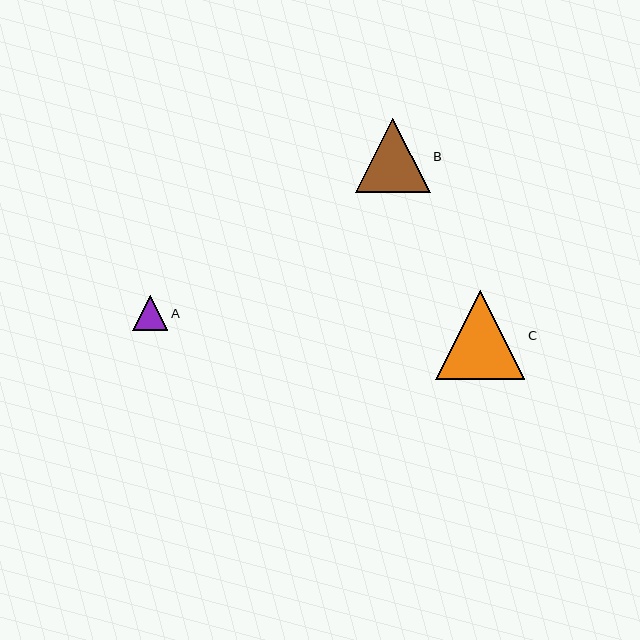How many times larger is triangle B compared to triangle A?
Triangle B is approximately 2.1 times the size of triangle A.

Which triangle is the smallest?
Triangle A is the smallest with a size of approximately 35 pixels.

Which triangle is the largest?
Triangle C is the largest with a size of approximately 89 pixels.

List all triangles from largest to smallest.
From largest to smallest: C, B, A.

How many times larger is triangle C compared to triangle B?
Triangle C is approximately 1.2 times the size of triangle B.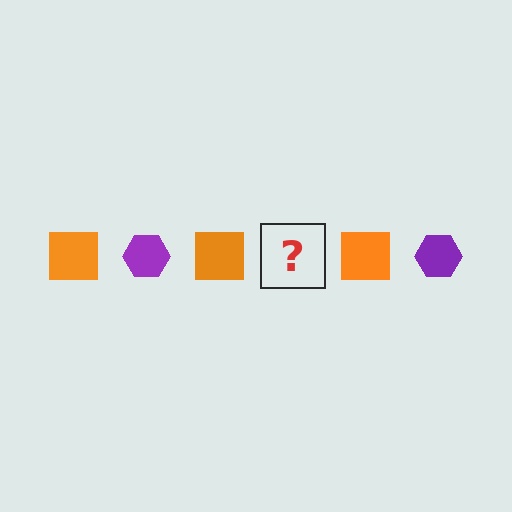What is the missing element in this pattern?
The missing element is a purple hexagon.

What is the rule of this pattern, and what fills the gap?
The rule is that the pattern alternates between orange square and purple hexagon. The gap should be filled with a purple hexagon.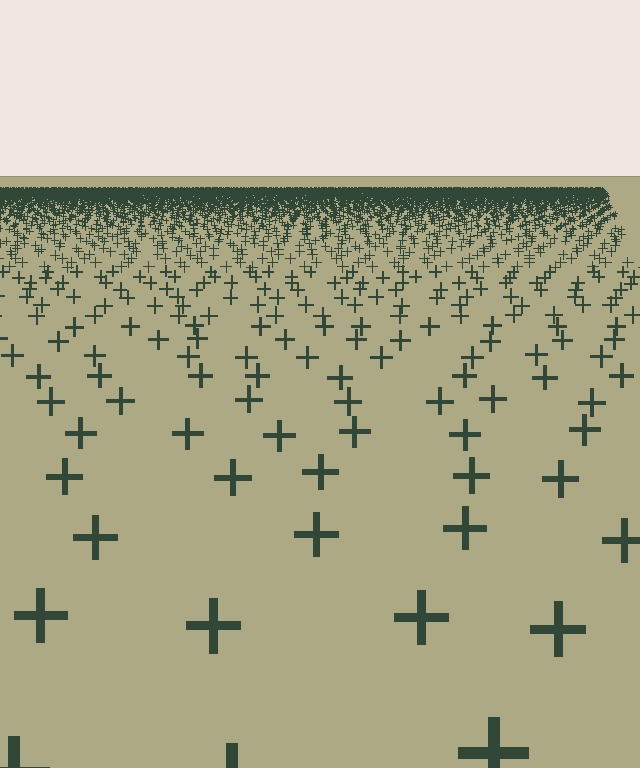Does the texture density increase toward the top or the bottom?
Density increases toward the top.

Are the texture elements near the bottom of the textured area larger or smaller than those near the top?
Larger. Near the bottom, elements are closer to the viewer and appear at a bigger on-screen size.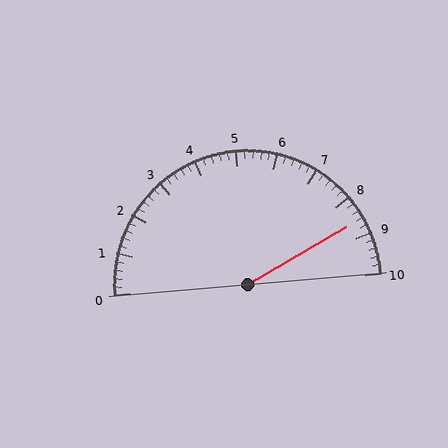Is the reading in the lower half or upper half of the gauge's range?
The reading is in the upper half of the range (0 to 10).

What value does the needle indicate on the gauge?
The needle indicates approximately 8.6.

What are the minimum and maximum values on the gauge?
The gauge ranges from 0 to 10.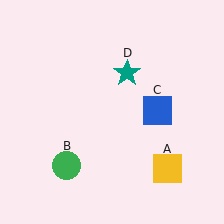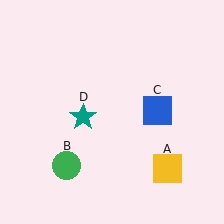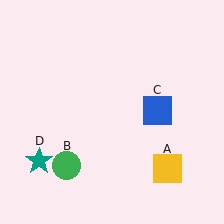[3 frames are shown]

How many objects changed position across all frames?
1 object changed position: teal star (object D).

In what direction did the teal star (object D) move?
The teal star (object D) moved down and to the left.